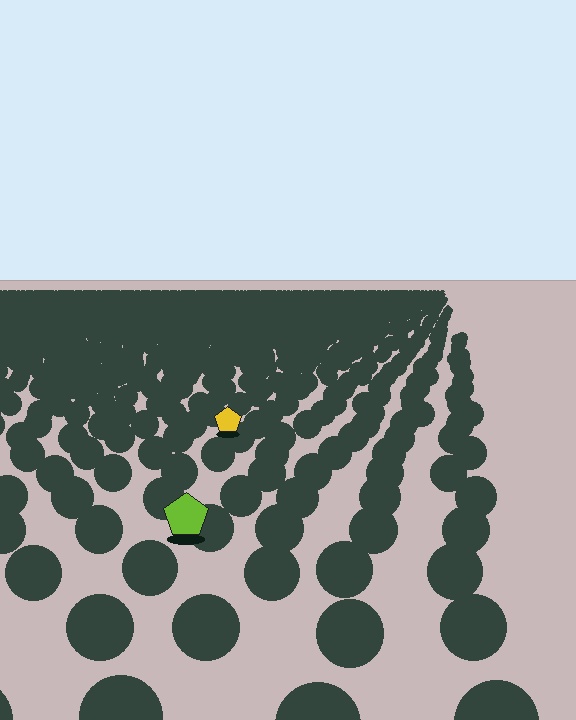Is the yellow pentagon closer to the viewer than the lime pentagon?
No. The lime pentagon is closer — you can tell from the texture gradient: the ground texture is coarser near it.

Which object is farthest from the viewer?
The yellow pentagon is farthest from the viewer. It appears smaller and the ground texture around it is denser.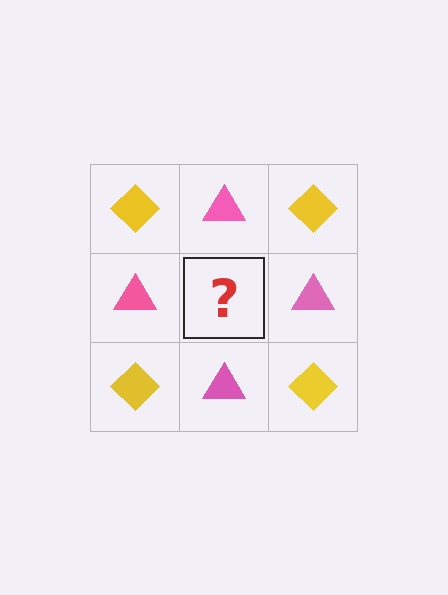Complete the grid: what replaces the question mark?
The question mark should be replaced with a yellow diamond.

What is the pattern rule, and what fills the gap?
The rule is that it alternates yellow diamond and pink triangle in a checkerboard pattern. The gap should be filled with a yellow diamond.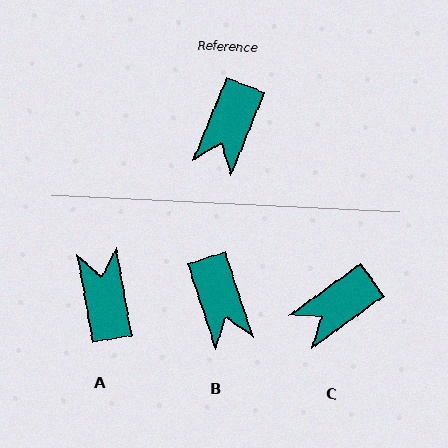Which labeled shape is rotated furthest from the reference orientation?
A, about 148 degrees away.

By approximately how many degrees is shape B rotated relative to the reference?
Approximately 40 degrees counter-clockwise.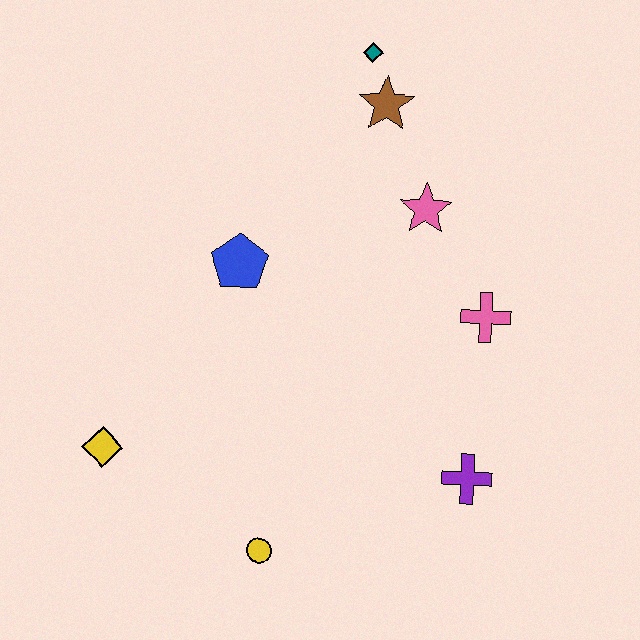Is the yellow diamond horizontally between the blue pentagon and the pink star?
No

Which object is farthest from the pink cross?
The yellow diamond is farthest from the pink cross.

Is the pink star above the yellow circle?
Yes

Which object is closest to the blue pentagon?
The pink star is closest to the blue pentagon.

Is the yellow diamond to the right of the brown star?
No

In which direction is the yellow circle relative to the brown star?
The yellow circle is below the brown star.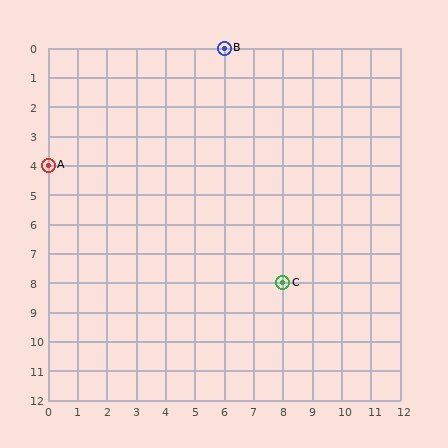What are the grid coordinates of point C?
Point C is at grid coordinates (8, 8).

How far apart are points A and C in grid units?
Points A and C are 8 columns and 4 rows apart (about 8.9 grid units diagonally).